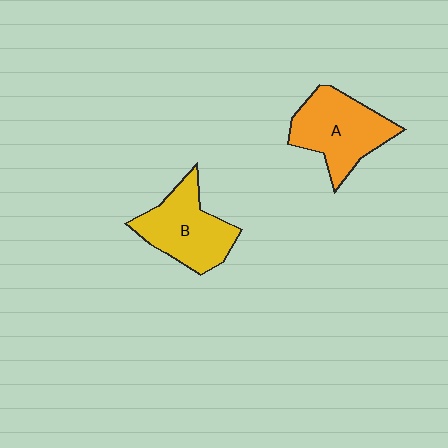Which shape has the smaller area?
Shape B (yellow).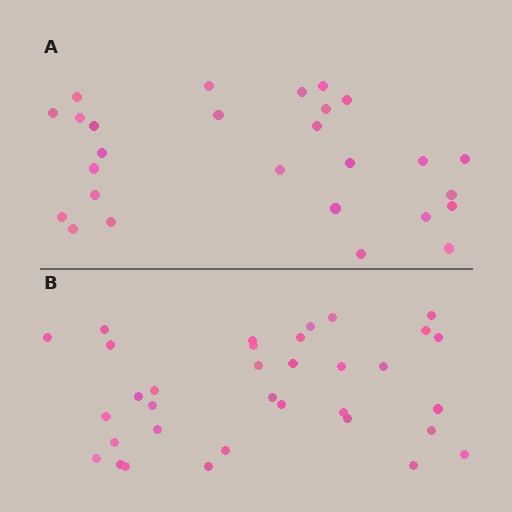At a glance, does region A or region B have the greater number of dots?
Region B (the bottom region) has more dots.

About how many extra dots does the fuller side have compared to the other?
Region B has roughly 8 or so more dots than region A.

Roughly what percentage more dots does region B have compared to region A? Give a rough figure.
About 25% more.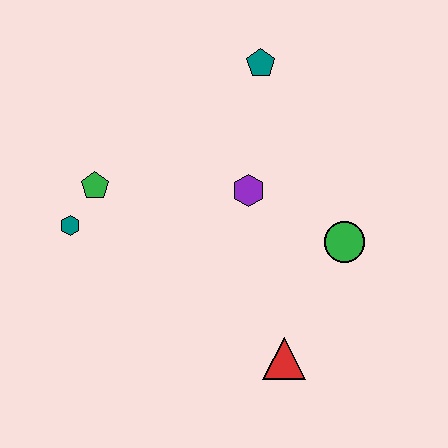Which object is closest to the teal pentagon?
The purple hexagon is closest to the teal pentagon.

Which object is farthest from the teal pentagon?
The red triangle is farthest from the teal pentagon.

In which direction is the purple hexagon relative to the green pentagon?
The purple hexagon is to the right of the green pentagon.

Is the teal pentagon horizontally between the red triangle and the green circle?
No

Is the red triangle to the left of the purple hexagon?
No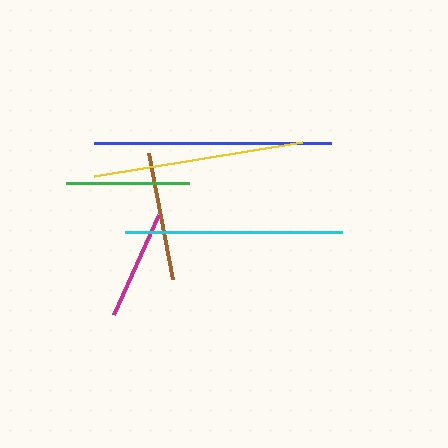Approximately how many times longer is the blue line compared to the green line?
The blue line is approximately 1.9 times the length of the green line.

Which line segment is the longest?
The blue line is the longest at approximately 237 pixels.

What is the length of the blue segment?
The blue segment is approximately 237 pixels long.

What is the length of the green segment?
The green segment is approximately 123 pixels long.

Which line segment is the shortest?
The magenta line is the shortest at approximately 110 pixels.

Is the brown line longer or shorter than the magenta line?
The brown line is longer than the magenta line.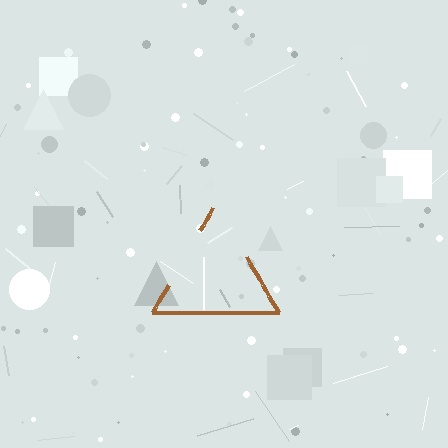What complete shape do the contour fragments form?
The contour fragments form a triangle.